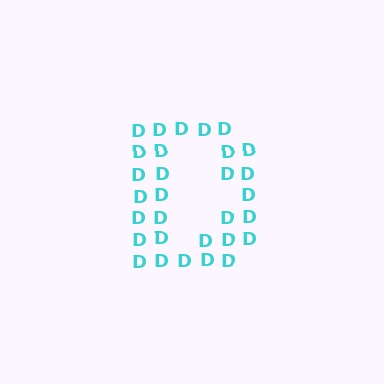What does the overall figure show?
The overall figure shows the letter D.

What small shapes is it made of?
It is made of small letter D's.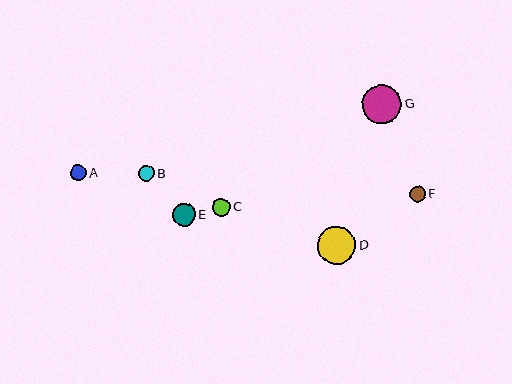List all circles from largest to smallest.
From largest to smallest: G, D, E, C, A, F, B.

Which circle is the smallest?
Circle B is the smallest with a size of approximately 16 pixels.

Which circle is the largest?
Circle G is the largest with a size of approximately 39 pixels.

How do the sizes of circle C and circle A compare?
Circle C and circle A are approximately the same size.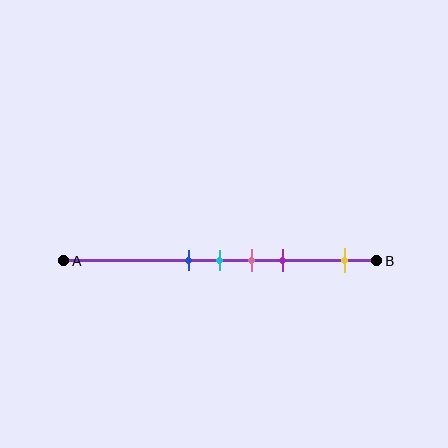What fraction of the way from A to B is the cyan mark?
The cyan mark is approximately 50% (0.5) of the way from A to B.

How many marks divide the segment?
There are 5 marks dividing the segment.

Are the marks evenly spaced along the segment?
No, the marks are not evenly spaced.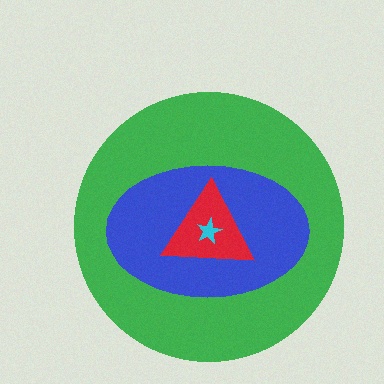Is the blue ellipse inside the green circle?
Yes.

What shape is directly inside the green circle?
The blue ellipse.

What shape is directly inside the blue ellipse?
The red triangle.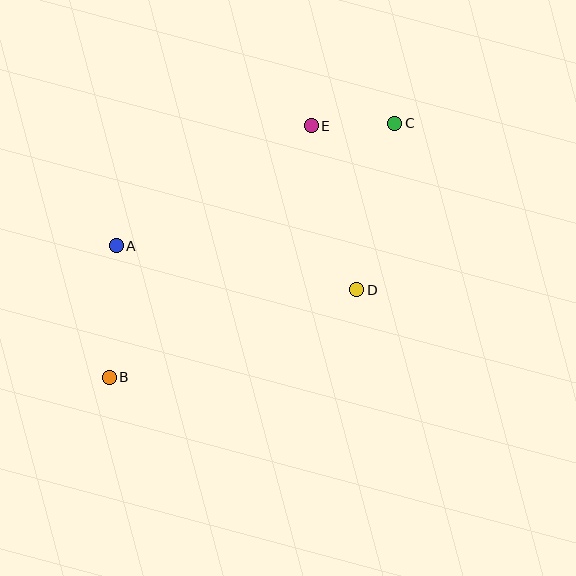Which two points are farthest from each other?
Points B and C are farthest from each other.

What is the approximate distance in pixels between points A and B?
The distance between A and B is approximately 132 pixels.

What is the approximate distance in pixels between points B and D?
The distance between B and D is approximately 262 pixels.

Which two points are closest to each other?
Points C and E are closest to each other.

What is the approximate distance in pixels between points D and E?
The distance between D and E is approximately 170 pixels.